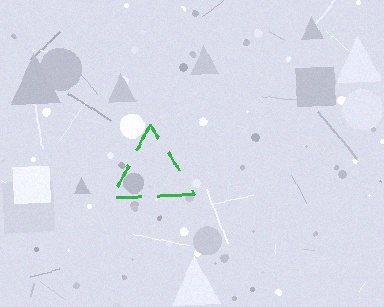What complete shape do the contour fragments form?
The contour fragments form a triangle.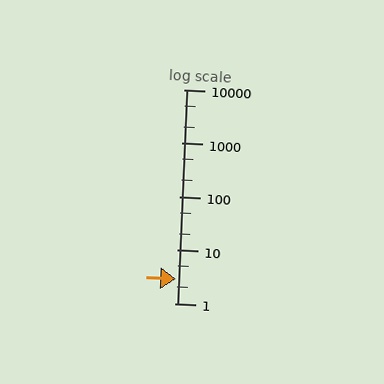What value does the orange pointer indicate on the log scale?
The pointer indicates approximately 2.9.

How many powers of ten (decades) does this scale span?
The scale spans 4 decades, from 1 to 10000.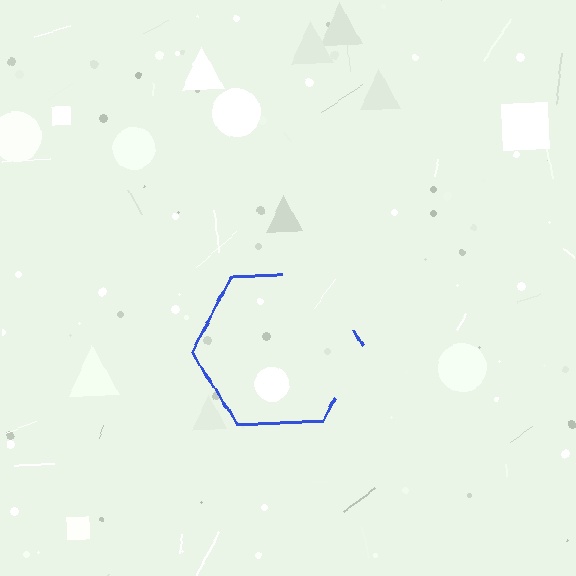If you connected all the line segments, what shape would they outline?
They would outline a hexagon.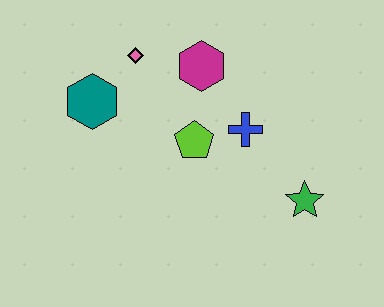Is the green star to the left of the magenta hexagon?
No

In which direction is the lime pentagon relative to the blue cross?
The lime pentagon is to the left of the blue cross.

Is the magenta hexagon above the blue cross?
Yes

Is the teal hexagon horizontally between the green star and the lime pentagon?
No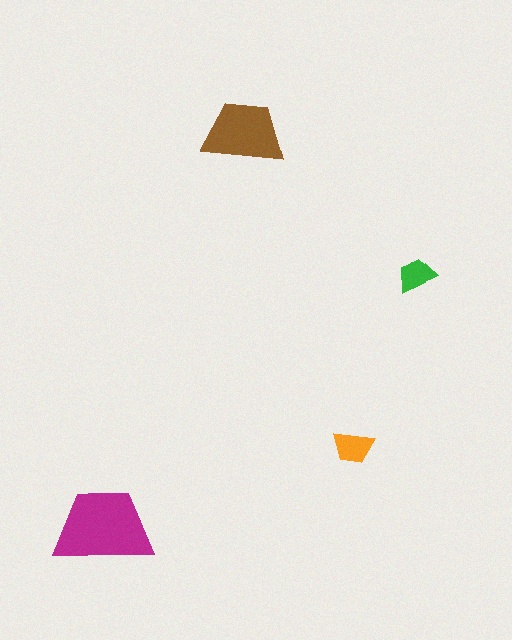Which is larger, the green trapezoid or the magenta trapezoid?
The magenta one.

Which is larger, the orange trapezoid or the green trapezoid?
The orange one.